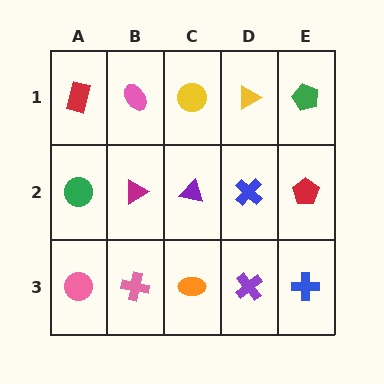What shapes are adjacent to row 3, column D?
A blue cross (row 2, column D), an orange ellipse (row 3, column C), a blue cross (row 3, column E).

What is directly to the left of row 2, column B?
A green circle.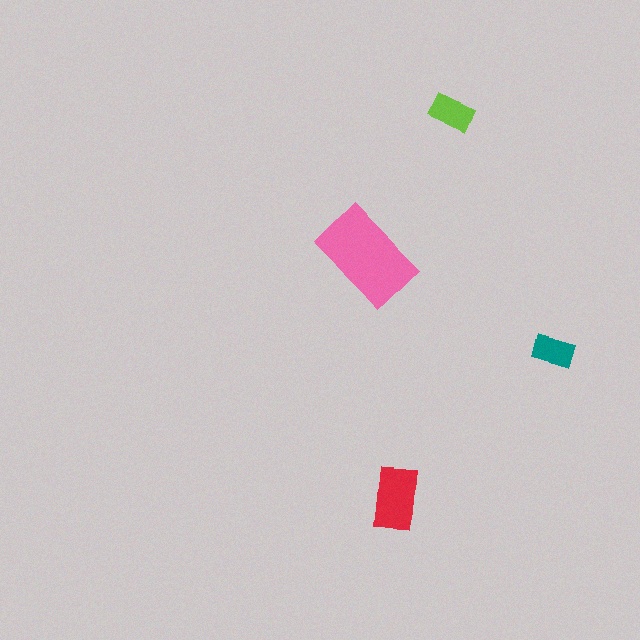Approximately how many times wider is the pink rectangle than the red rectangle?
About 1.5 times wider.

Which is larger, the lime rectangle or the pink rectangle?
The pink one.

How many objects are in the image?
There are 4 objects in the image.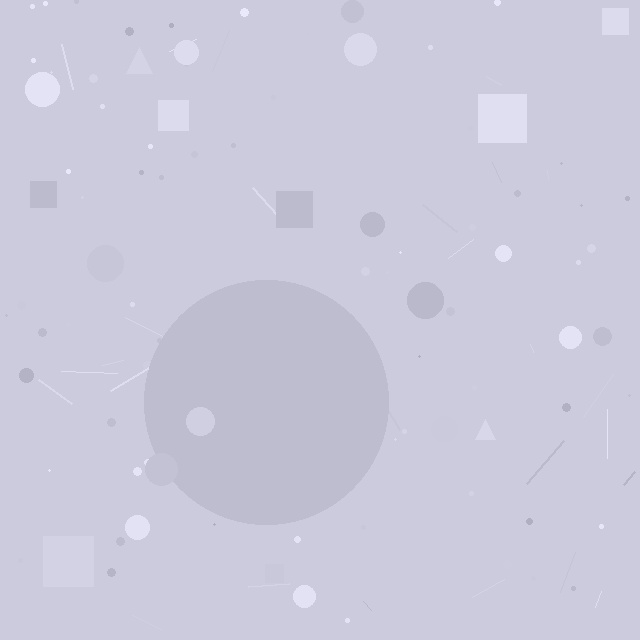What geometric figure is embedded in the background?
A circle is embedded in the background.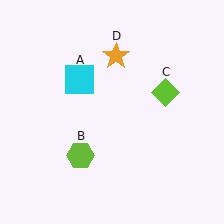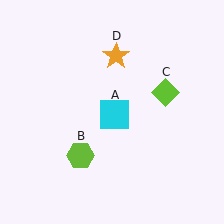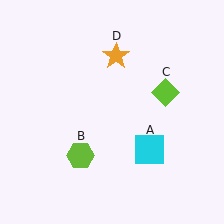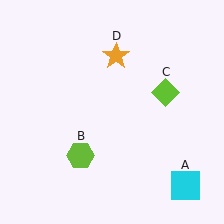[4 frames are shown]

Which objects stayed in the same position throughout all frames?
Lime hexagon (object B) and lime diamond (object C) and orange star (object D) remained stationary.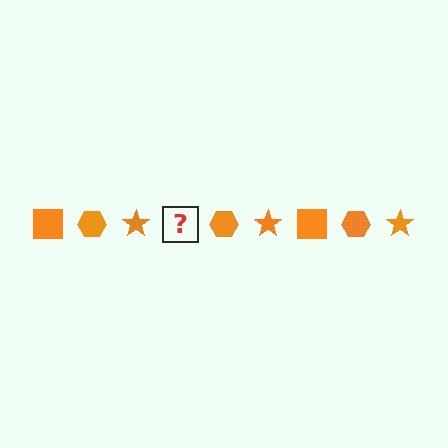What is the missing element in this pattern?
The missing element is an orange square.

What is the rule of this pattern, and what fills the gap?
The rule is that the pattern cycles through square, hexagon, star shapes in orange. The gap should be filled with an orange square.